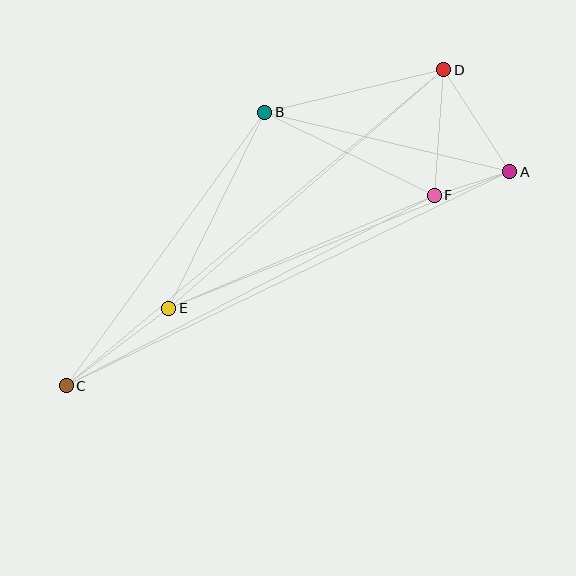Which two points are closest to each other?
Points A and F are closest to each other.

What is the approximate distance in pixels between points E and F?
The distance between E and F is approximately 289 pixels.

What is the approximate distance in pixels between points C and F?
The distance between C and F is approximately 415 pixels.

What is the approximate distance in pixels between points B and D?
The distance between B and D is approximately 184 pixels.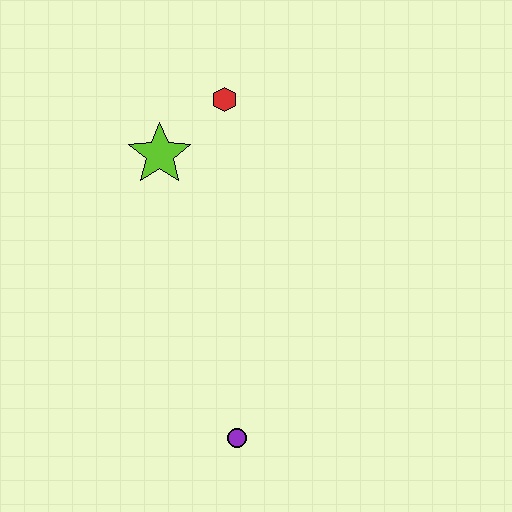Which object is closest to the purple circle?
The lime star is closest to the purple circle.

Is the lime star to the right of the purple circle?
No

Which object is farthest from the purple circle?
The red hexagon is farthest from the purple circle.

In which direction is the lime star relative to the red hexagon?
The lime star is to the left of the red hexagon.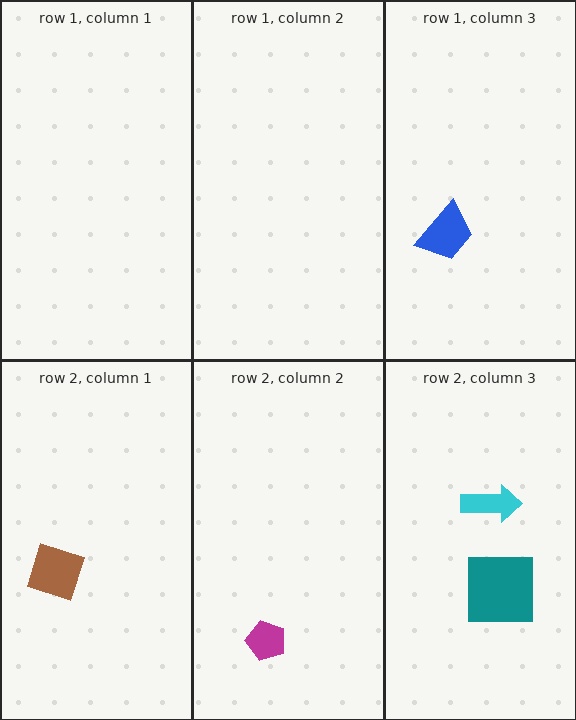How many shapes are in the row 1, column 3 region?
1.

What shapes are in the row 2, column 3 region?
The teal square, the cyan arrow.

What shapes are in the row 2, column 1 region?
The brown diamond.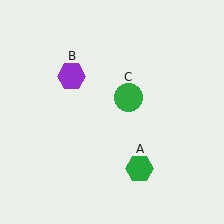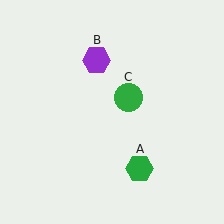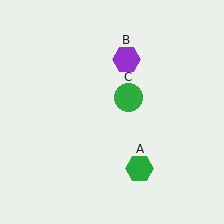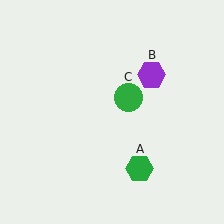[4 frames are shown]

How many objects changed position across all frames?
1 object changed position: purple hexagon (object B).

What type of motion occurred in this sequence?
The purple hexagon (object B) rotated clockwise around the center of the scene.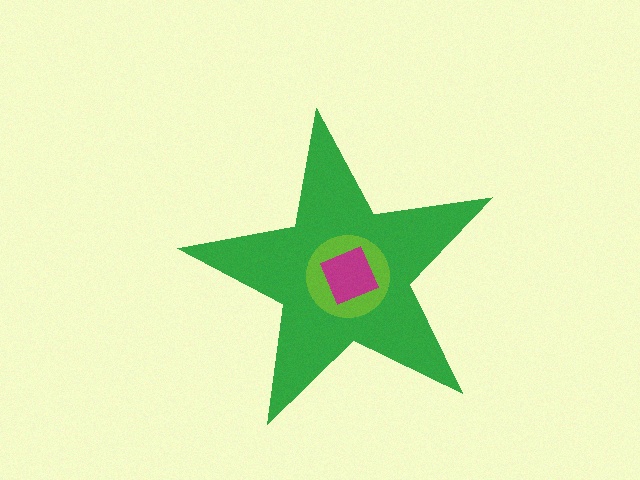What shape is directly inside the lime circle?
The magenta square.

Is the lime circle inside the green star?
Yes.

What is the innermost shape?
The magenta square.